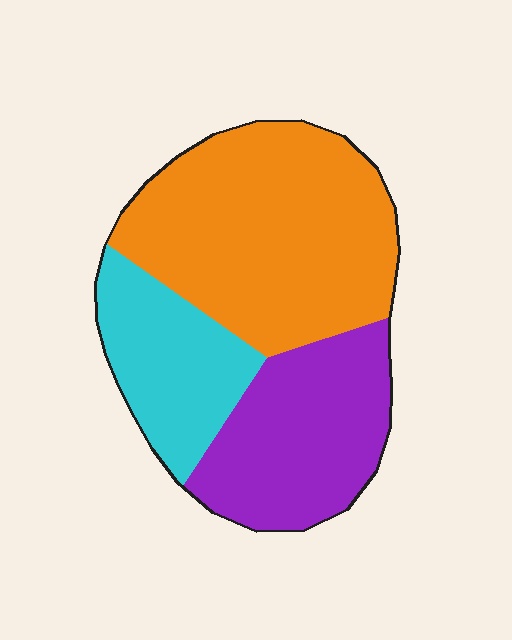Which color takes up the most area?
Orange, at roughly 50%.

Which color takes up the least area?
Cyan, at roughly 20%.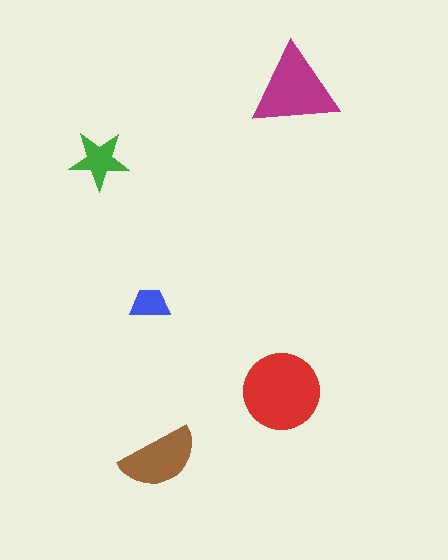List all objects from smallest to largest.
The blue trapezoid, the green star, the brown semicircle, the magenta triangle, the red circle.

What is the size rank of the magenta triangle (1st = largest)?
2nd.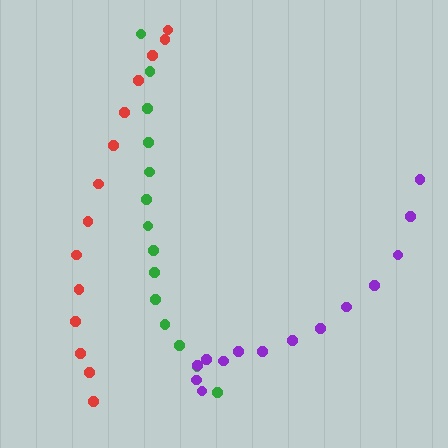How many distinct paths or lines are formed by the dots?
There are 3 distinct paths.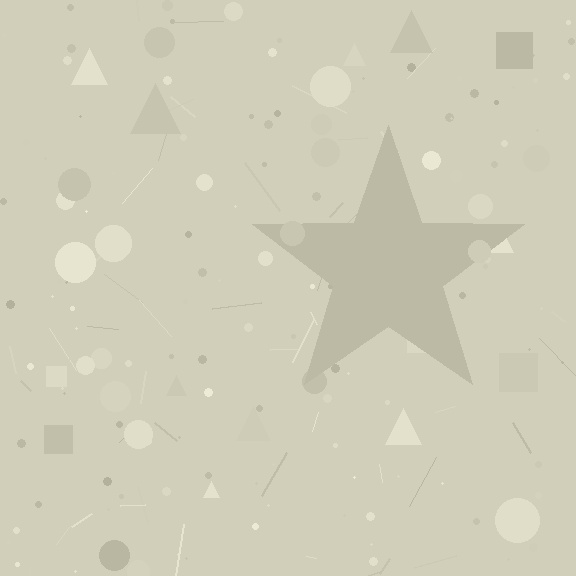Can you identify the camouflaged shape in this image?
The camouflaged shape is a star.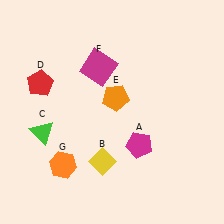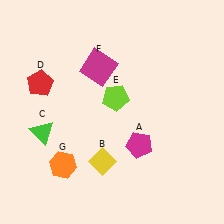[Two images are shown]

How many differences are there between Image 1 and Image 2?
There is 1 difference between the two images.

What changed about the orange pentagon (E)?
In Image 1, E is orange. In Image 2, it changed to lime.